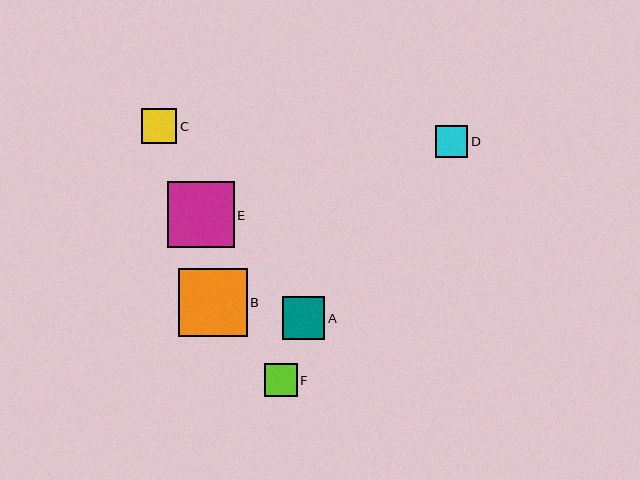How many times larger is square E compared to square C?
Square E is approximately 1.9 times the size of square C.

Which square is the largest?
Square B is the largest with a size of approximately 69 pixels.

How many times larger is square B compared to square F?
Square B is approximately 2.1 times the size of square F.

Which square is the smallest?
Square D is the smallest with a size of approximately 32 pixels.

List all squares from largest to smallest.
From largest to smallest: B, E, A, C, F, D.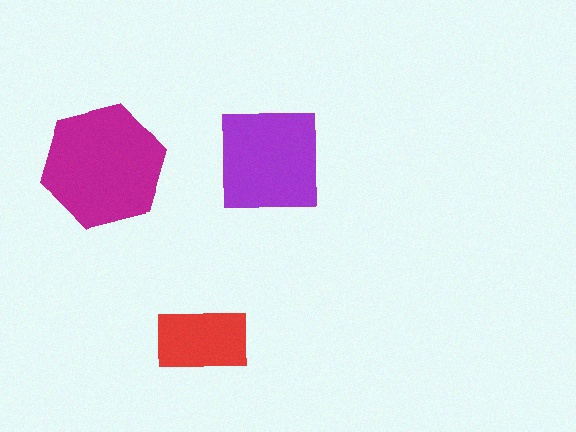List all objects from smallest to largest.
The red rectangle, the purple square, the magenta hexagon.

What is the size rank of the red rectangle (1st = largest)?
3rd.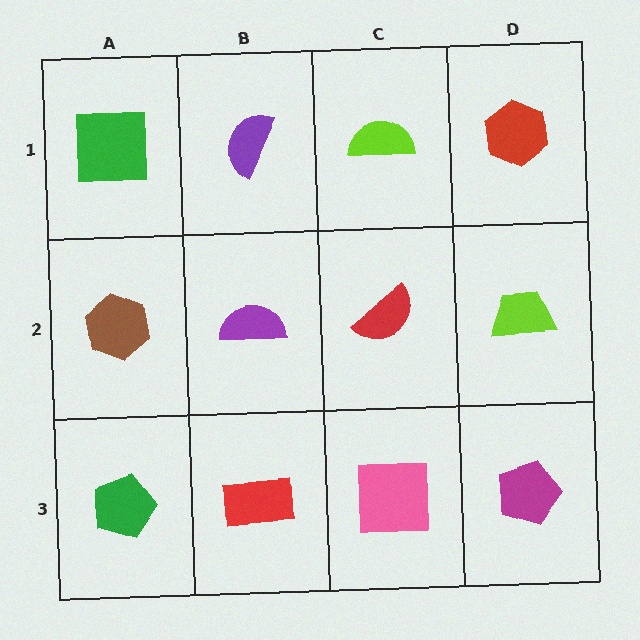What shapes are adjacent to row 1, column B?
A purple semicircle (row 2, column B), a green square (row 1, column A), a lime semicircle (row 1, column C).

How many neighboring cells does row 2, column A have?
3.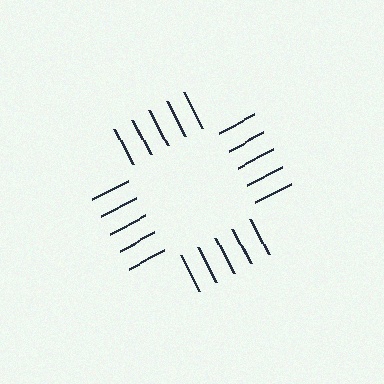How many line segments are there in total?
20 — 5 along each of the 4 edges.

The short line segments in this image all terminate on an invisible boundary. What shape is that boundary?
An illusory square — the line segments terminate on its edges but no continuous stroke is drawn.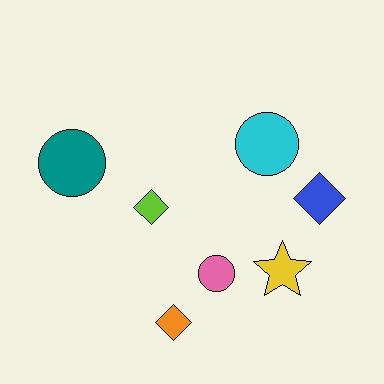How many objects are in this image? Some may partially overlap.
There are 7 objects.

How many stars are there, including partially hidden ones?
There is 1 star.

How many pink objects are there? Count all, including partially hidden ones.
There is 1 pink object.